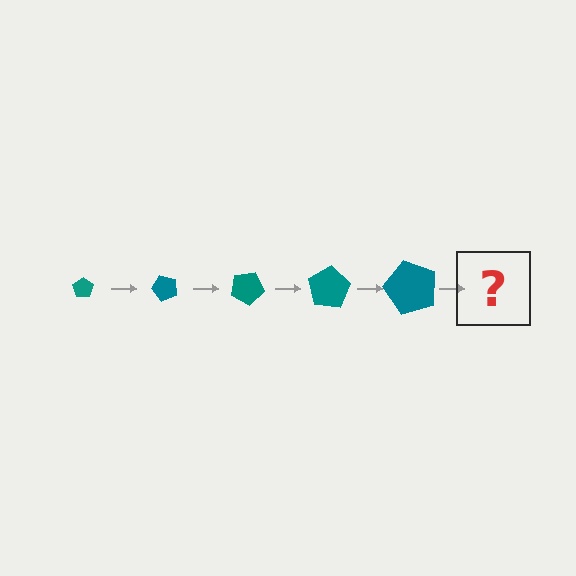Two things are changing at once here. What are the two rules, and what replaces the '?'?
The two rules are that the pentagon grows larger each step and it rotates 50 degrees each step. The '?' should be a pentagon, larger than the previous one and rotated 250 degrees from the start.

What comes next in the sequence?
The next element should be a pentagon, larger than the previous one and rotated 250 degrees from the start.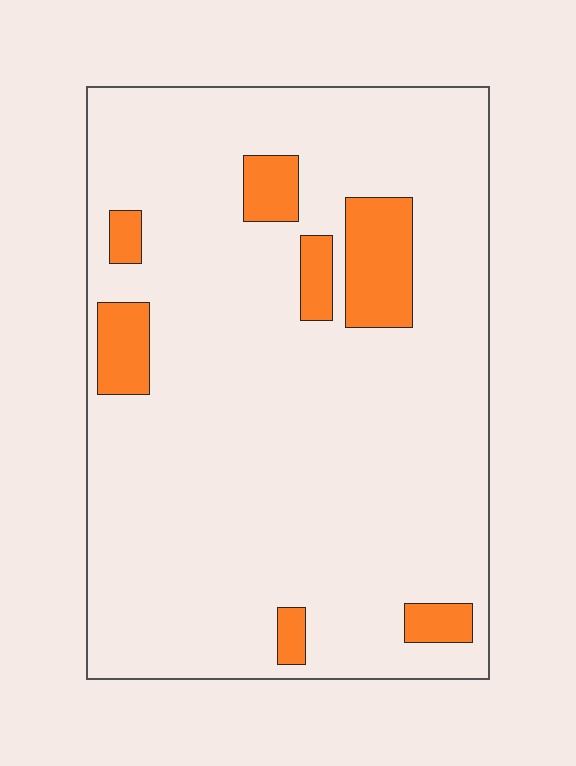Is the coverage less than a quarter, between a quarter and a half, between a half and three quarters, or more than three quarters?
Less than a quarter.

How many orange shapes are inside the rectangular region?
7.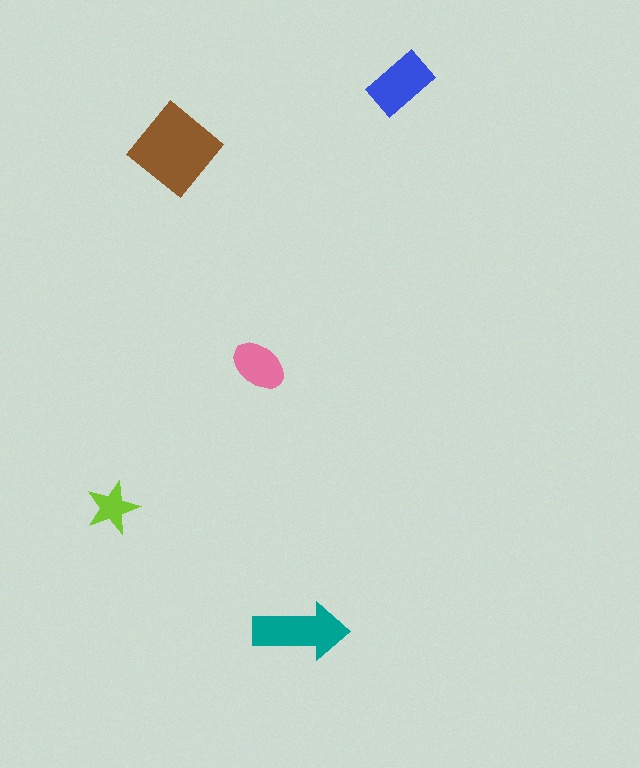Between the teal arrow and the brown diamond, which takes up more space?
The brown diamond.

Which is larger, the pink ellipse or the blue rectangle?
The blue rectangle.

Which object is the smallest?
The lime star.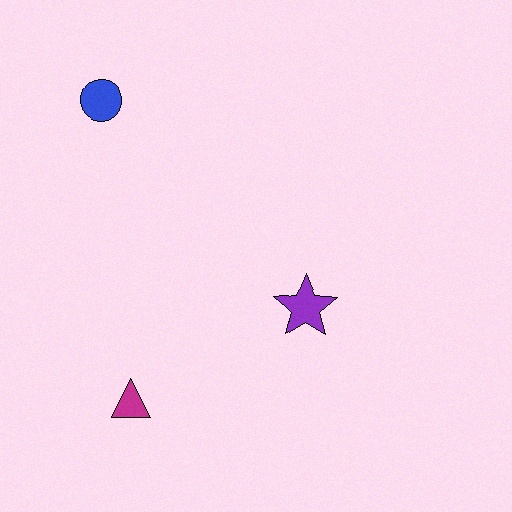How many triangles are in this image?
There is 1 triangle.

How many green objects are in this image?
There are no green objects.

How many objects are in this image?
There are 3 objects.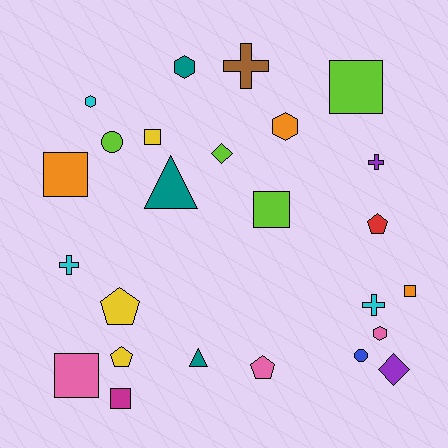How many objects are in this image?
There are 25 objects.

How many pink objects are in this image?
There are 3 pink objects.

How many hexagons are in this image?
There are 4 hexagons.